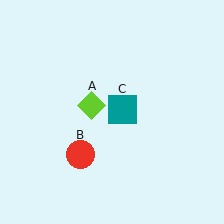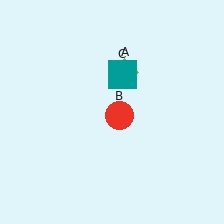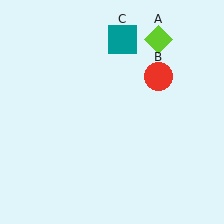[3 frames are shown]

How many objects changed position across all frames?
3 objects changed position: lime diamond (object A), red circle (object B), teal square (object C).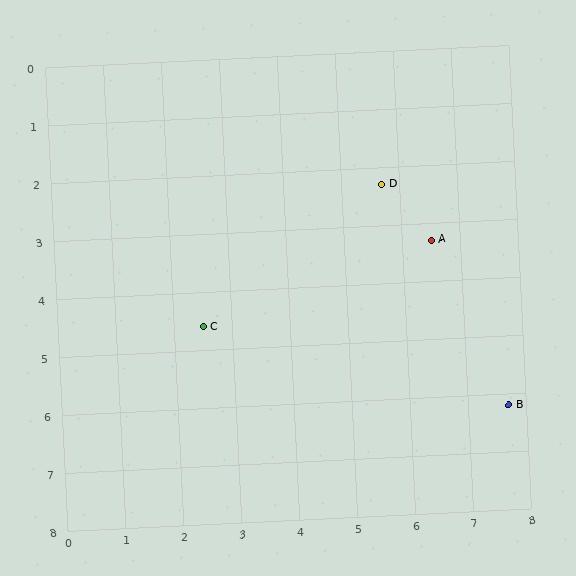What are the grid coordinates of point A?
Point A is at approximately (6.5, 3.3).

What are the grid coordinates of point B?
Point B is at approximately (7.7, 6.2).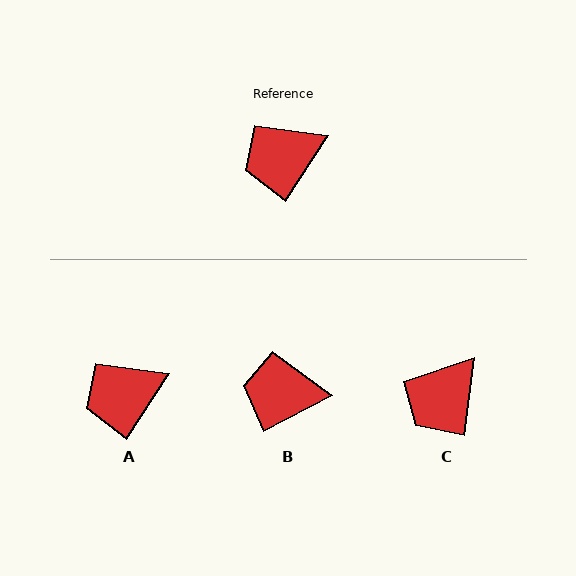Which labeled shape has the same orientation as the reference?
A.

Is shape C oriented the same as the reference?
No, it is off by about 26 degrees.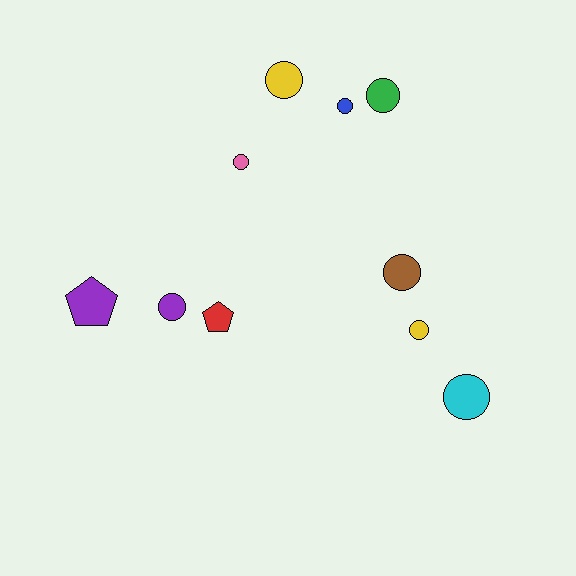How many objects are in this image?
There are 10 objects.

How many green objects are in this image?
There is 1 green object.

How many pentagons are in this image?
There are 2 pentagons.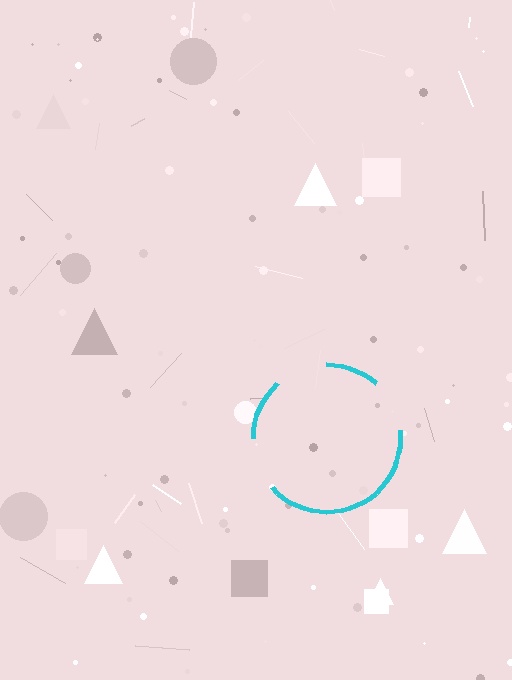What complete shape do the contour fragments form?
The contour fragments form a circle.